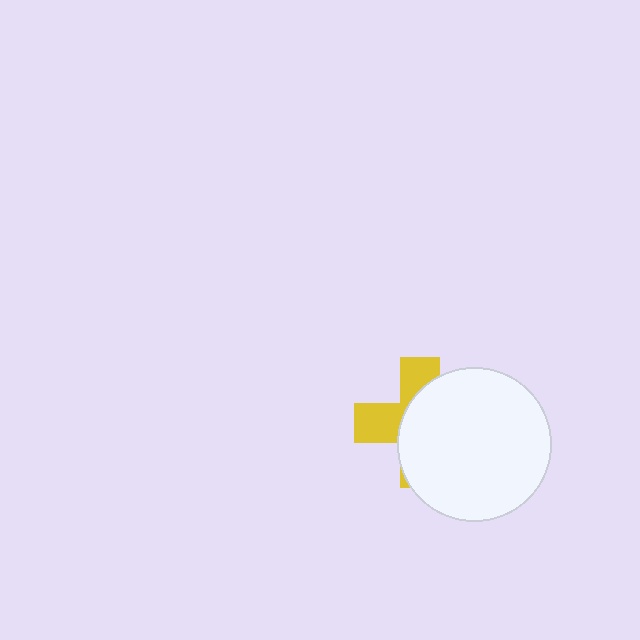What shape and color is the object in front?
The object in front is a white circle.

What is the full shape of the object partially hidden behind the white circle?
The partially hidden object is a yellow cross.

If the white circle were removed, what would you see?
You would see the complete yellow cross.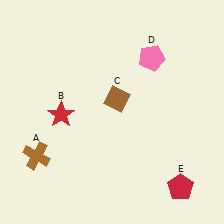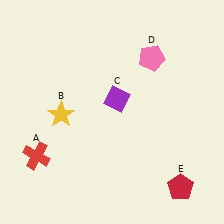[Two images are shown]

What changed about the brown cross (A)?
In Image 1, A is brown. In Image 2, it changed to red.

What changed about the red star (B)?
In Image 1, B is red. In Image 2, it changed to yellow.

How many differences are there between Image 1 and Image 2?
There are 3 differences between the two images.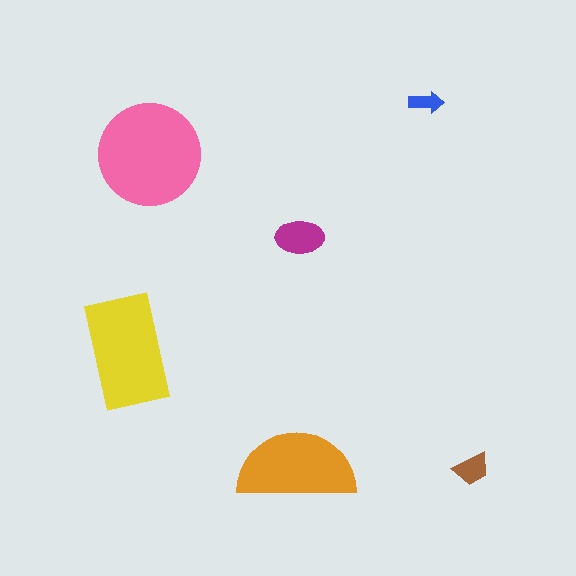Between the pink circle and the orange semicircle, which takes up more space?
The pink circle.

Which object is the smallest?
The blue arrow.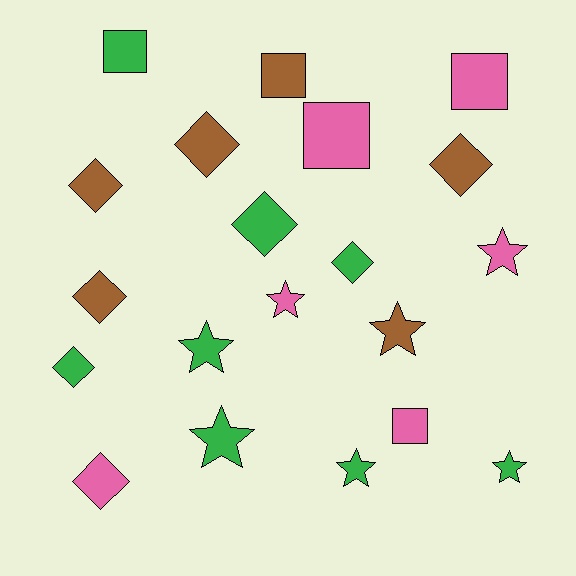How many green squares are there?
There is 1 green square.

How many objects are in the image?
There are 20 objects.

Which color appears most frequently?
Green, with 8 objects.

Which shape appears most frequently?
Diamond, with 8 objects.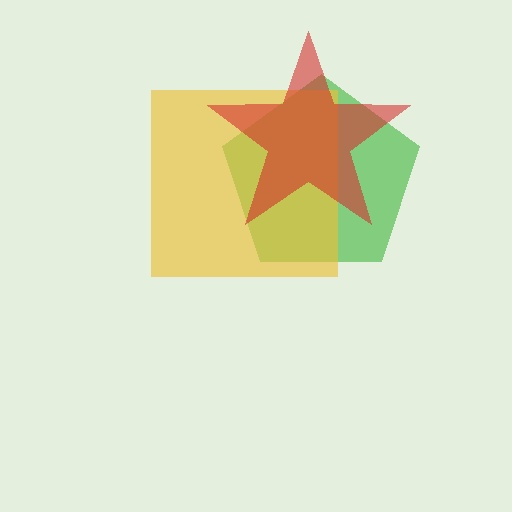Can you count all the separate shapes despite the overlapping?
Yes, there are 3 separate shapes.